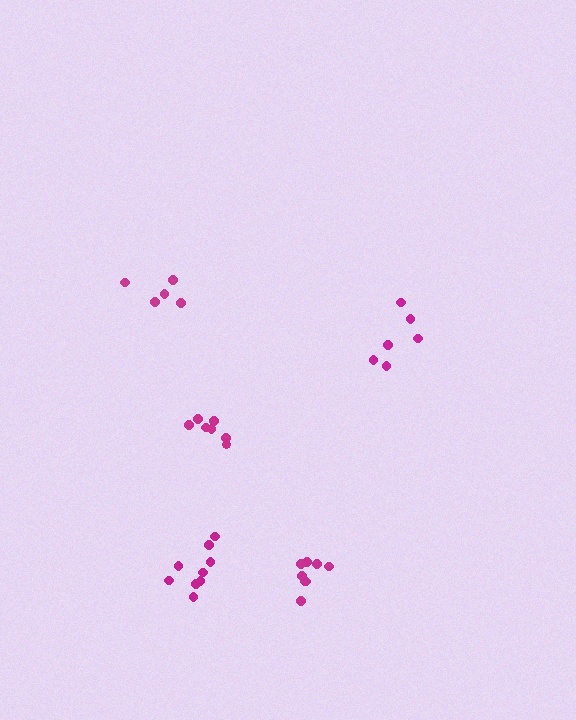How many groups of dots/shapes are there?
There are 5 groups.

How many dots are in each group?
Group 1: 5 dots, Group 2: 7 dots, Group 3: 8 dots, Group 4: 9 dots, Group 5: 6 dots (35 total).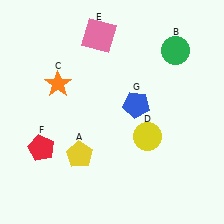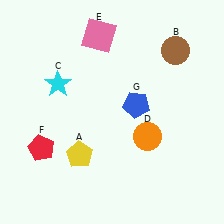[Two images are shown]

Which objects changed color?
B changed from green to brown. C changed from orange to cyan. D changed from yellow to orange.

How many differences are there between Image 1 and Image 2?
There are 3 differences between the two images.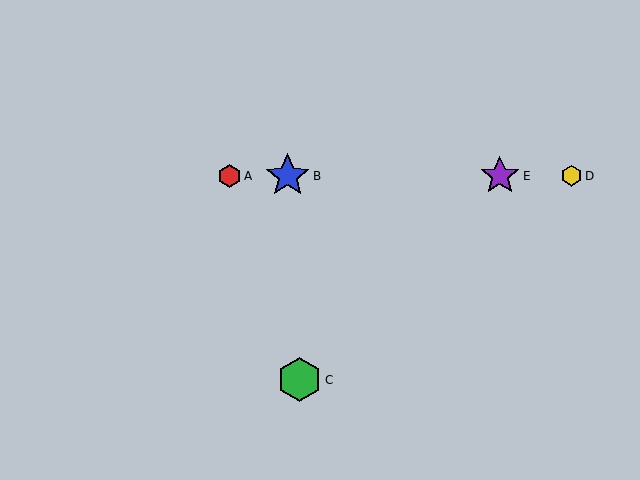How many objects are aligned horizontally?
4 objects (A, B, D, E) are aligned horizontally.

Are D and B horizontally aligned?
Yes, both are at y≈176.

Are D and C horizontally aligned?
No, D is at y≈176 and C is at y≈380.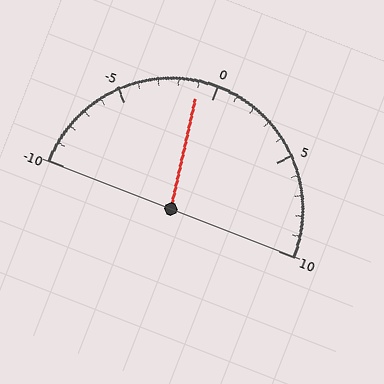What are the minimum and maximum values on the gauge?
The gauge ranges from -10 to 10.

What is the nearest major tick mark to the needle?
The nearest major tick mark is 0.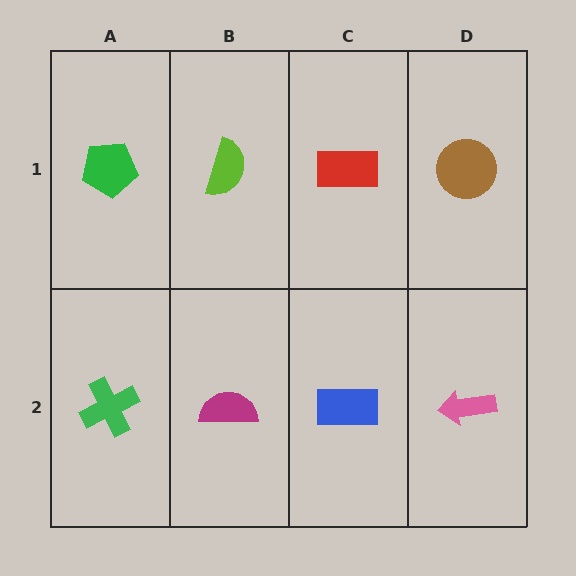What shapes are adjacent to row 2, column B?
A lime semicircle (row 1, column B), a green cross (row 2, column A), a blue rectangle (row 2, column C).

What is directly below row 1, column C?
A blue rectangle.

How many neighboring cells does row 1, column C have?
3.